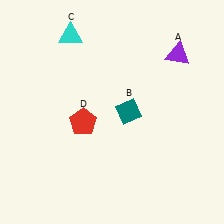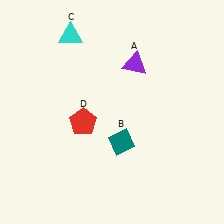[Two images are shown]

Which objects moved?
The objects that moved are: the purple triangle (A), the teal diamond (B).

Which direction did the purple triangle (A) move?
The purple triangle (A) moved left.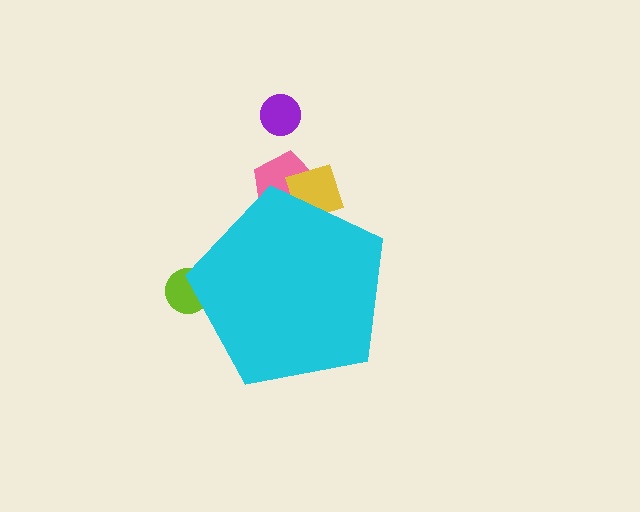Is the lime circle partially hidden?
Yes, the lime circle is partially hidden behind the cyan pentagon.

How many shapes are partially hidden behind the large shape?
3 shapes are partially hidden.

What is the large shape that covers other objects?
A cyan pentagon.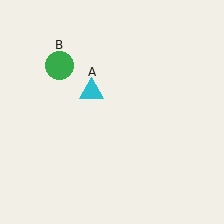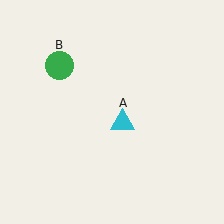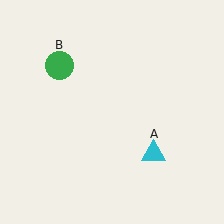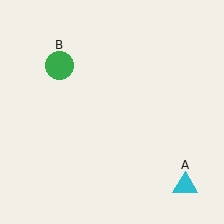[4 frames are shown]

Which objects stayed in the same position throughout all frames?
Green circle (object B) remained stationary.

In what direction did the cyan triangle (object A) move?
The cyan triangle (object A) moved down and to the right.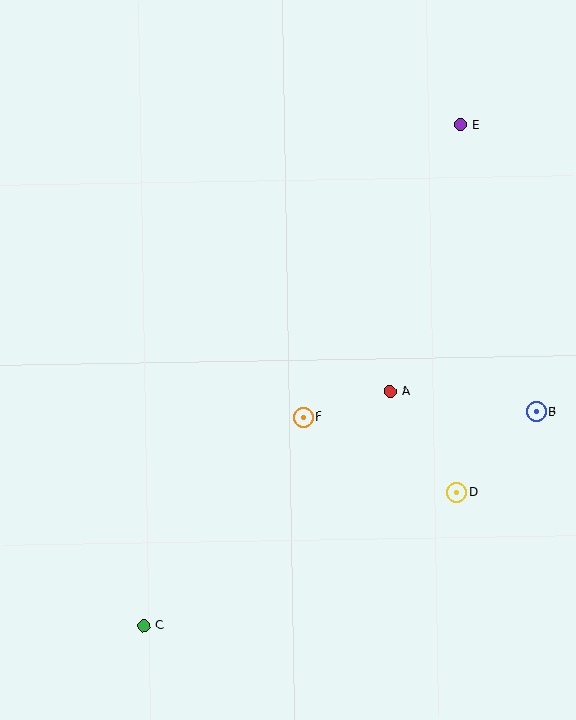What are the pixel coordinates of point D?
Point D is at (457, 492).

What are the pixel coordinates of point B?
Point B is at (536, 412).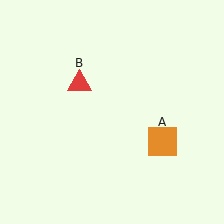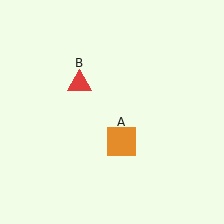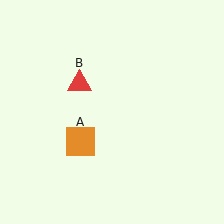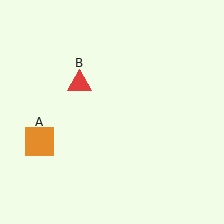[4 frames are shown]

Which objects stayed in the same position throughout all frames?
Red triangle (object B) remained stationary.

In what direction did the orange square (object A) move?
The orange square (object A) moved left.